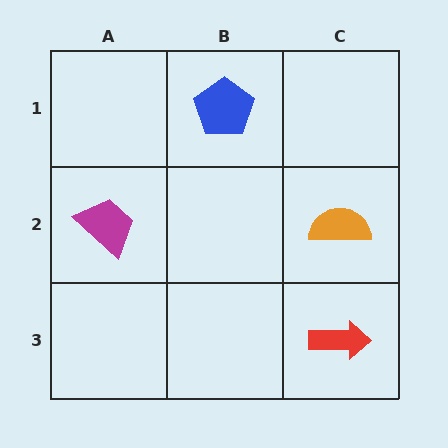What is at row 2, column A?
A magenta trapezoid.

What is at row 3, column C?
A red arrow.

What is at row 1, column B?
A blue pentagon.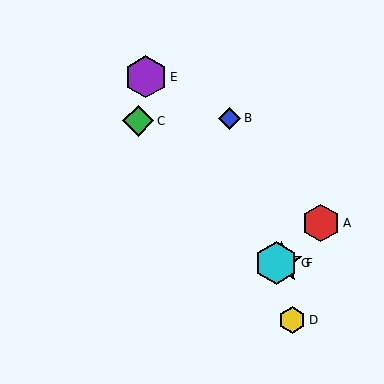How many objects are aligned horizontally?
2 objects (F, G) are aligned horizontally.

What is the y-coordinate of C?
Object C is at y≈121.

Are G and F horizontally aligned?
Yes, both are at y≈263.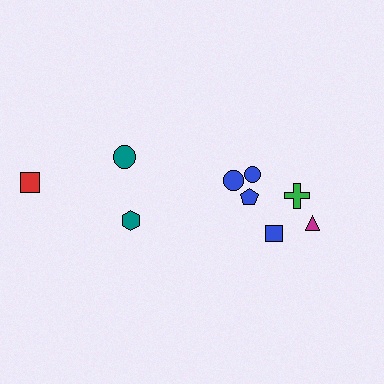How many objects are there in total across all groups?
There are 9 objects.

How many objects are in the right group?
There are 6 objects.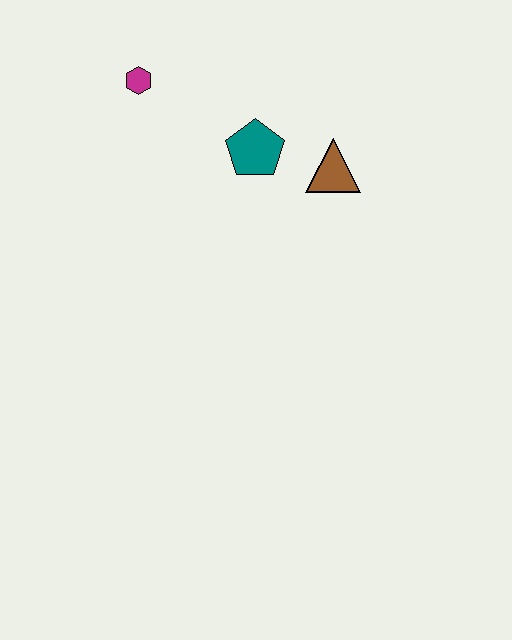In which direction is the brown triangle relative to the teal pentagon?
The brown triangle is to the right of the teal pentagon.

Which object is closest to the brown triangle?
The teal pentagon is closest to the brown triangle.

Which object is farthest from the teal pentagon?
The magenta hexagon is farthest from the teal pentagon.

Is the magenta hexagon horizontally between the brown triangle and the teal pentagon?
No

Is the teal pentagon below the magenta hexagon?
Yes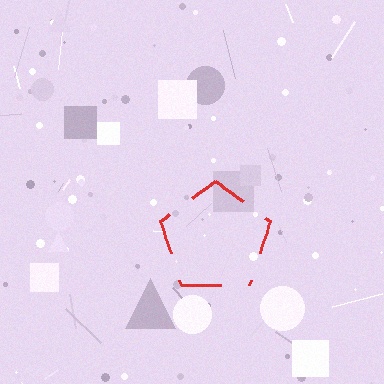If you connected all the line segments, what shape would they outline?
They would outline a pentagon.